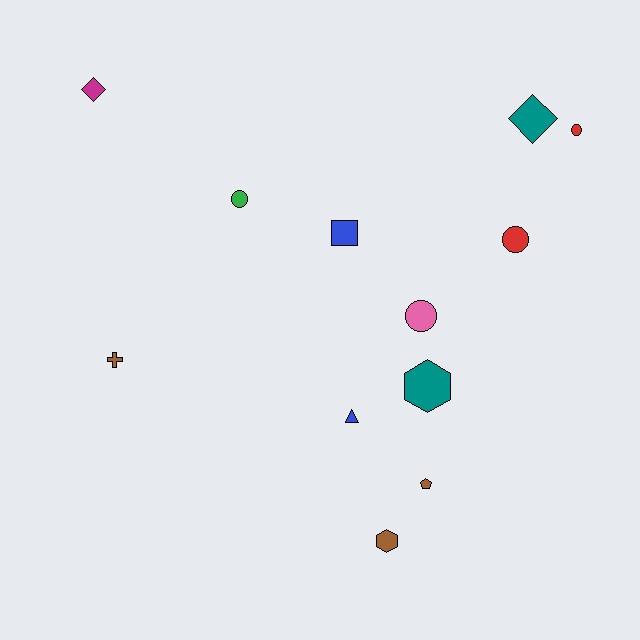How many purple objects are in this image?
There are no purple objects.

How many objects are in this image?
There are 12 objects.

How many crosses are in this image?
There is 1 cross.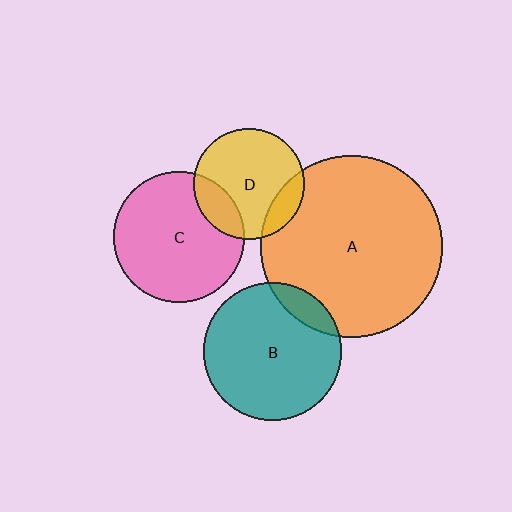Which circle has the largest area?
Circle A (orange).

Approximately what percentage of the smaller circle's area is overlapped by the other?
Approximately 10%.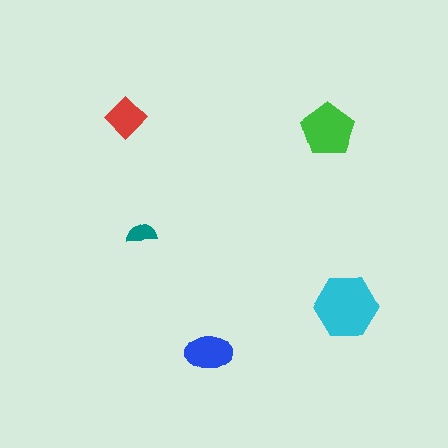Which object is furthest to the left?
The red diamond is leftmost.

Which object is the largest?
The cyan hexagon.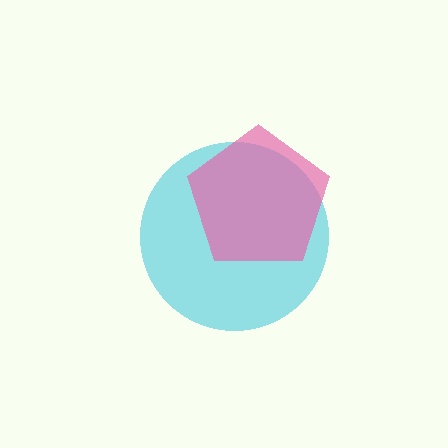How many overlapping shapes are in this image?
There are 2 overlapping shapes in the image.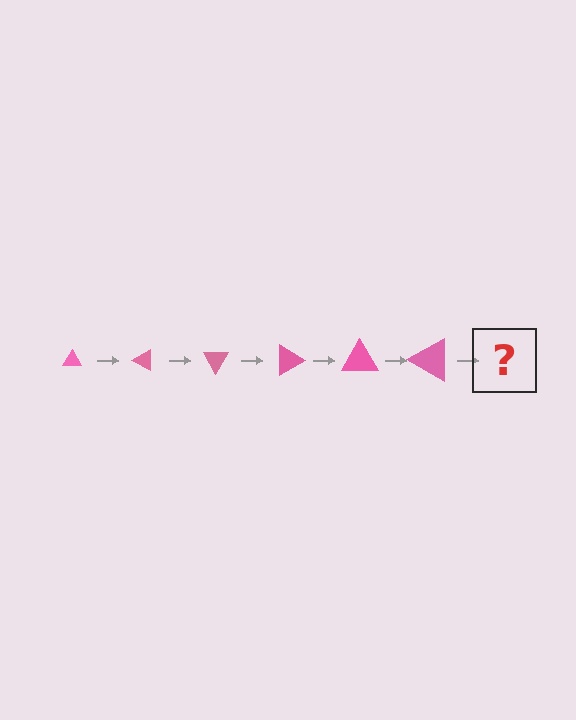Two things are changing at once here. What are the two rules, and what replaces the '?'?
The two rules are that the triangle grows larger each step and it rotates 30 degrees each step. The '?' should be a triangle, larger than the previous one and rotated 180 degrees from the start.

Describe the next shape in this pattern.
It should be a triangle, larger than the previous one and rotated 180 degrees from the start.